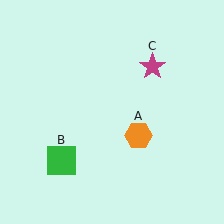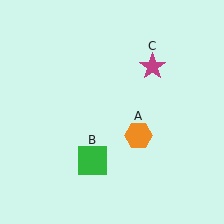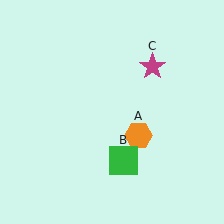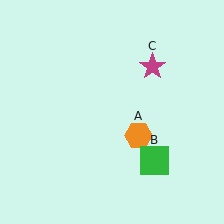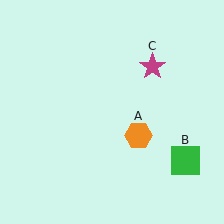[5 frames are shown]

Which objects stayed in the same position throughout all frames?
Orange hexagon (object A) and magenta star (object C) remained stationary.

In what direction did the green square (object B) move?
The green square (object B) moved right.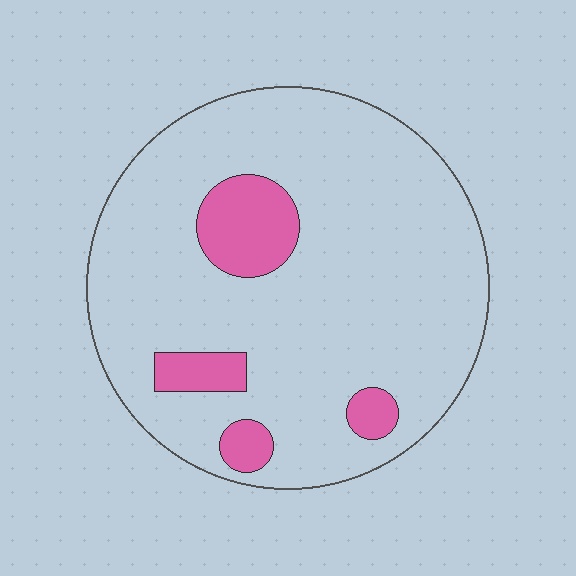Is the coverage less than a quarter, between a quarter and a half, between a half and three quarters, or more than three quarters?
Less than a quarter.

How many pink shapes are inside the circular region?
4.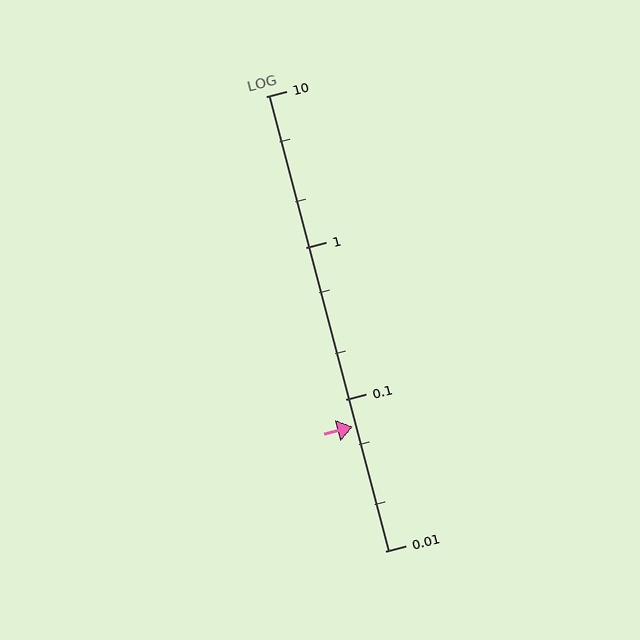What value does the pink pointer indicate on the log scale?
The pointer indicates approximately 0.066.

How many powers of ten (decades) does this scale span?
The scale spans 3 decades, from 0.01 to 10.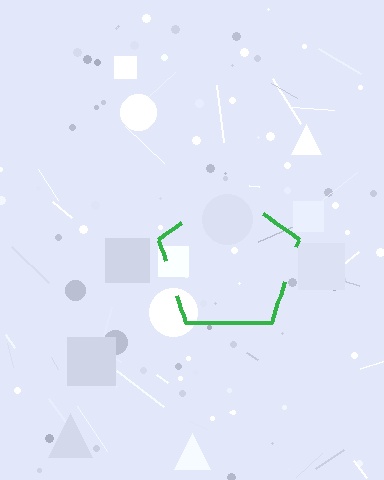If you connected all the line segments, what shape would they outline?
They would outline a pentagon.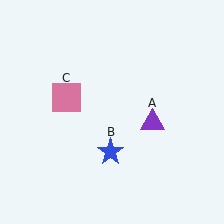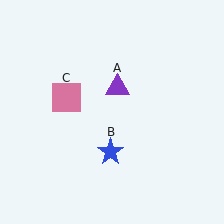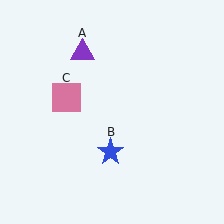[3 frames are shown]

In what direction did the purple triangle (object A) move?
The purple triangle (object A) moved up and to the left.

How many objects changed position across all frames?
1 object changed position: purple triangle (object A).